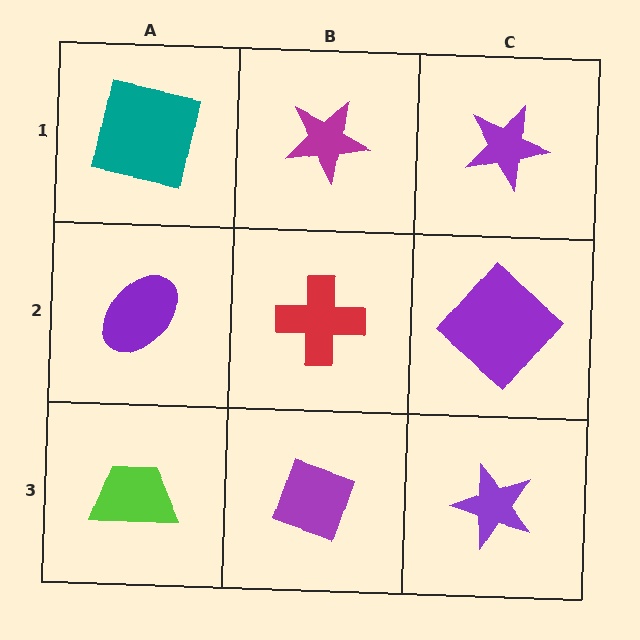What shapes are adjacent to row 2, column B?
A magenta star (row 1, column B), a purple diamond (row 3, column B), a purple ellipse (row 2, column A), a purple diamond (row 2, column C).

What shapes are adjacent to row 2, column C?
A purple star (row 1, column C), a purple star (row 3, column C), a red cross (row 2, column B).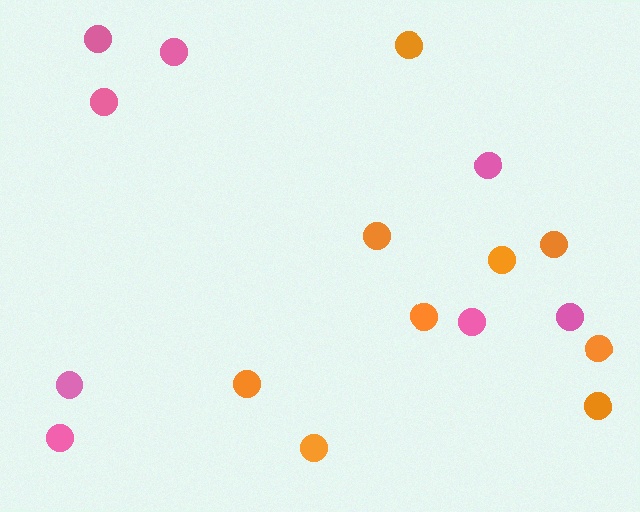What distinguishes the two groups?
There are 2 groups: one group of pink circles (8) and one group of orange circles (9).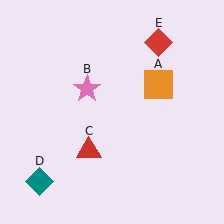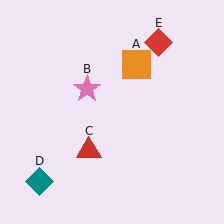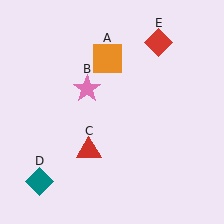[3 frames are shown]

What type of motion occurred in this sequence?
The orange square (object A) rotated counterclockwise around the center of the scene.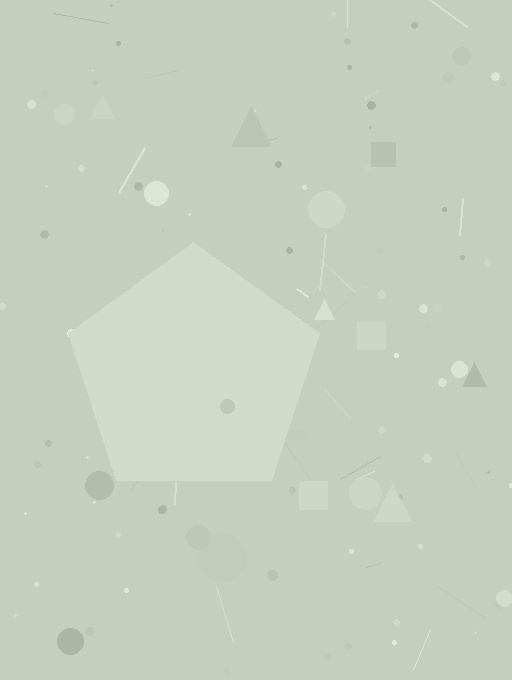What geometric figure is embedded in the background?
A pentagon is embedded in the background.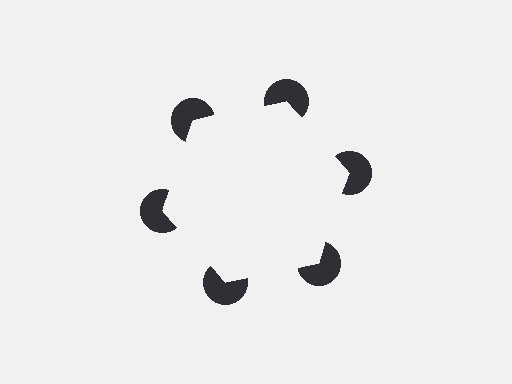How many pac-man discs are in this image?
There are 6 — one at each vertex of the illusory hexagon.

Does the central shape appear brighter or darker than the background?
It typically appears slightly brighter than the background, even though no actual brightness change is drawn.